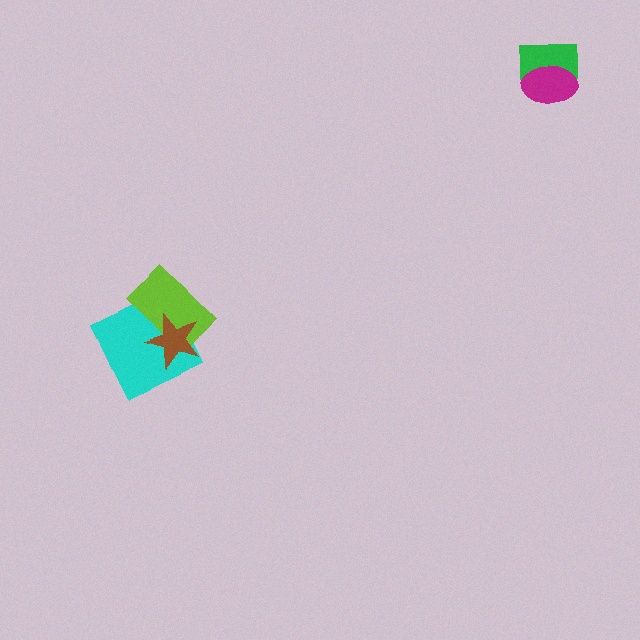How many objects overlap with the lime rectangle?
2 objects overlap with the lime rectangle.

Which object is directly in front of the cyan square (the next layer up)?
The lime rectangle is directly in front of the cyan square.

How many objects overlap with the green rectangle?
1 object overlaps with the green rectangle.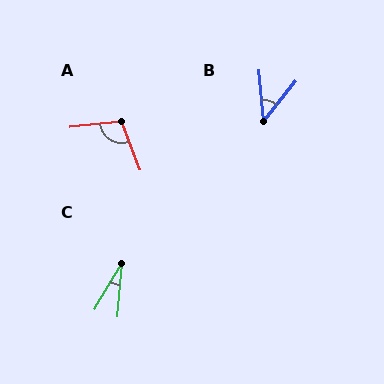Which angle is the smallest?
C, at approximately 26 degrees.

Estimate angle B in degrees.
Approximately 44 degrees.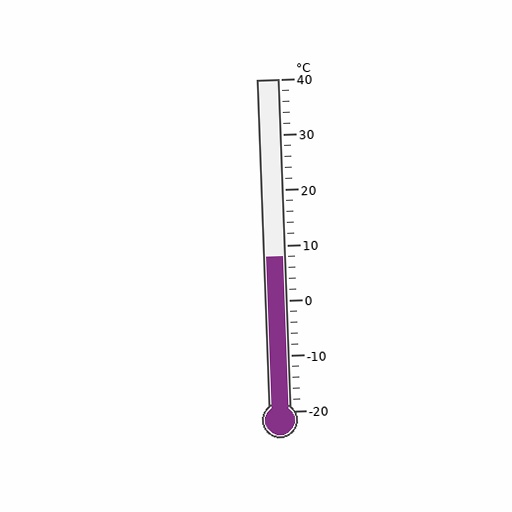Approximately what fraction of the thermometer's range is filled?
The thermometer is filled to approximately 45% of its range.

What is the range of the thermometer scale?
The thermometer scale ranges from -20°C to 40°C.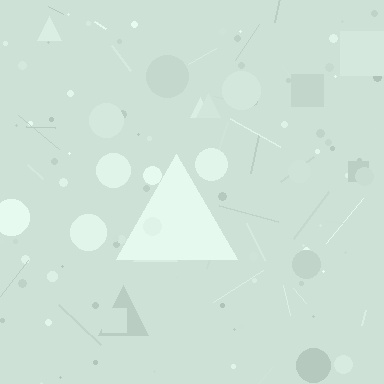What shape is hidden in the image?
A triangle is hidden in the image.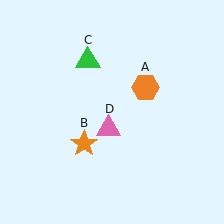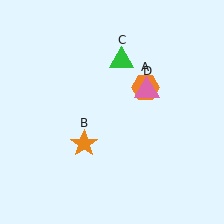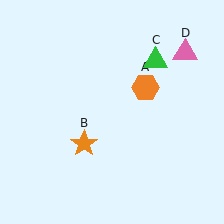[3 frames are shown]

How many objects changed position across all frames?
2 objects changed position: green triangle (object C), pink triangle (object D).